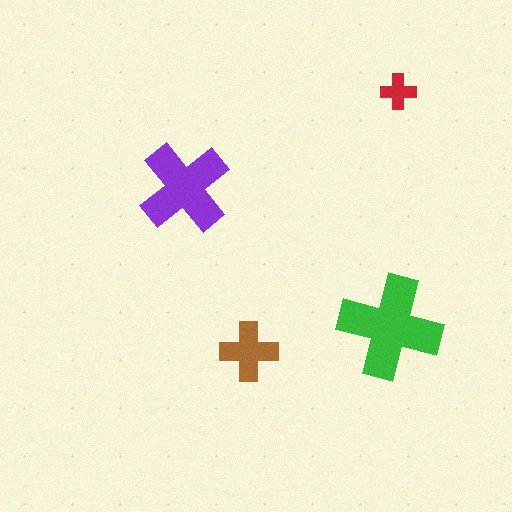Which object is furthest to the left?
The purple cross is leftmost.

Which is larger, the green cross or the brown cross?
The green one.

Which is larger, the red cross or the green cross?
The green one.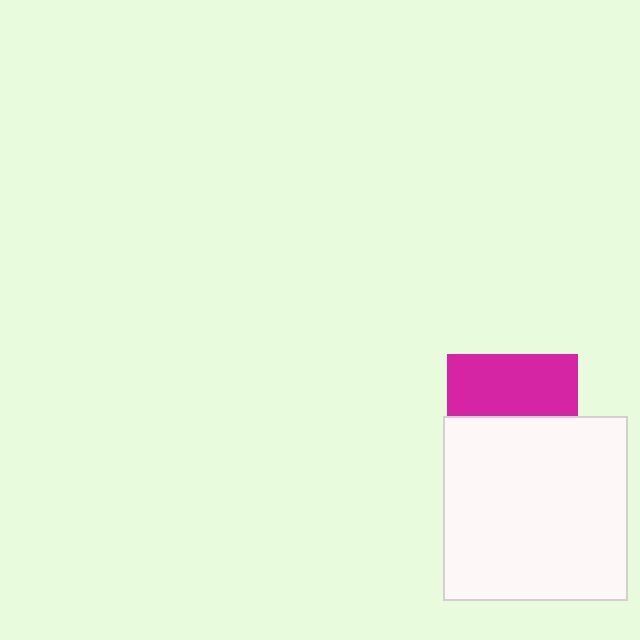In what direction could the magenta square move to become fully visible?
The magenta square could move up. That would shift it out from behind the white square entirely.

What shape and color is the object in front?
The object in front is a white square.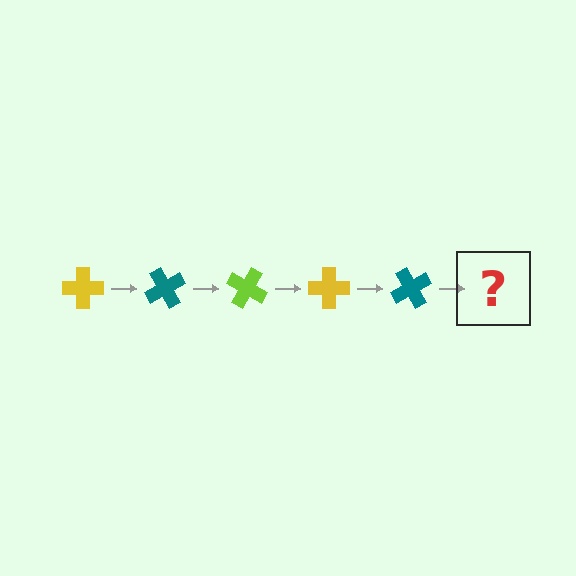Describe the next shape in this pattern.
It should be a lime cross, rotated 300 degrees from the start.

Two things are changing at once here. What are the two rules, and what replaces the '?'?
The two rules are that it rotates 60 degrees each step and the color cycles through yellow, teal, and lime. The '?' should be a lime cross, rotated 300 degrees from the start.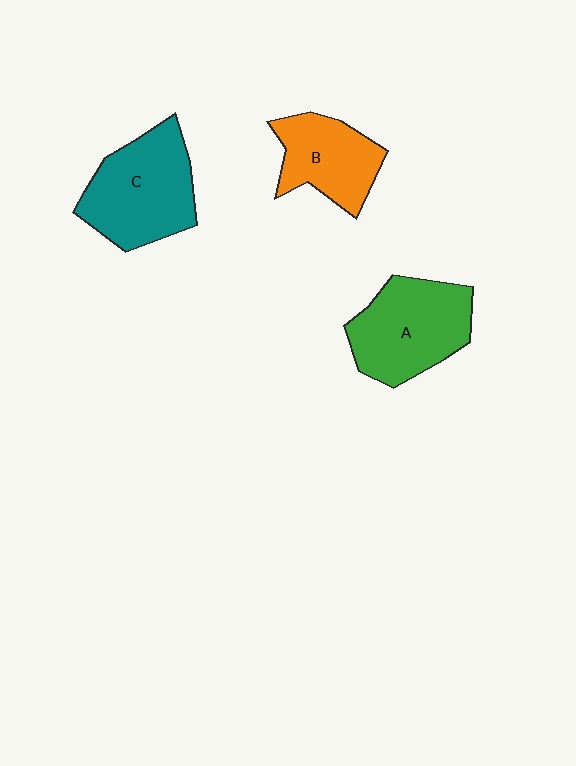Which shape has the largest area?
Shape C (teal).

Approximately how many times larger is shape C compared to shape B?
Approximately 1.4 times.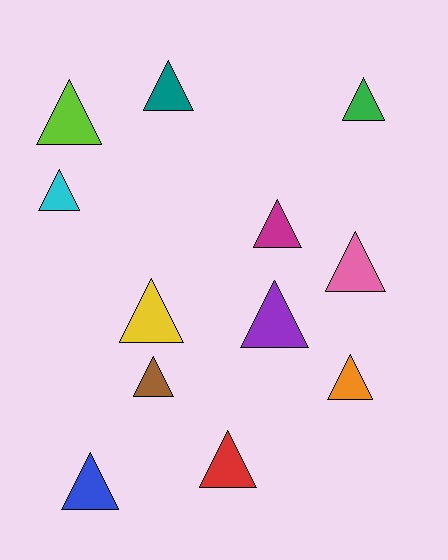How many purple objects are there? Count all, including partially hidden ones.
There is 1 purple object.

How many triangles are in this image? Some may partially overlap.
There are 12 triangles.